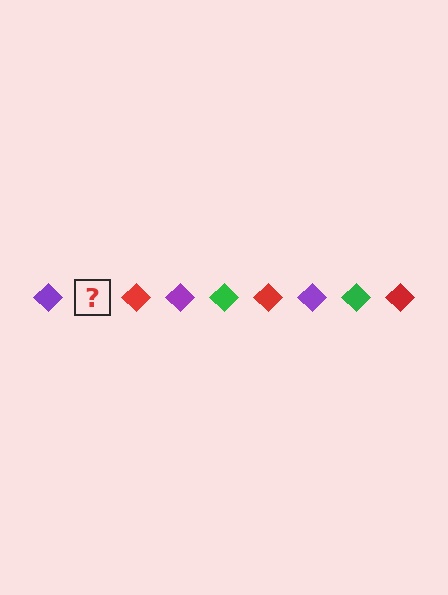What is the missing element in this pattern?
The missing element is a green diamond.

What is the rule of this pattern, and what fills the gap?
The rule is that the pattern cycles through purple, green, red diamonds. The gap should be filled with a green diamond.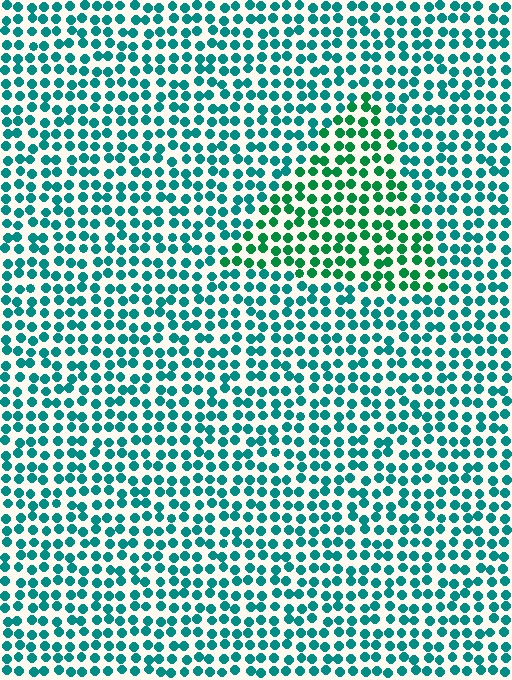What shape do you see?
I see a triangle.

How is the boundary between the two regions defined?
The boundary is defined purely by a slight shift in hue (about 30 degrees). Spacing, size, and orientation are identical on both sides.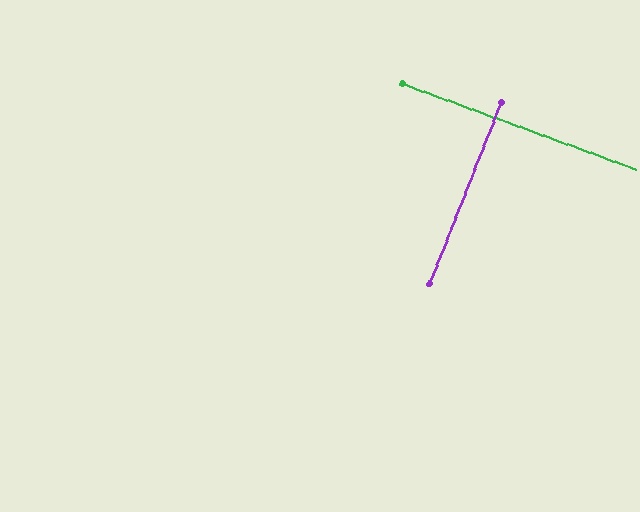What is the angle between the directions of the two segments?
Approximately 88 degrees.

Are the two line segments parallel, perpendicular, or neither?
Perpendicular — they meet at approximately 88°.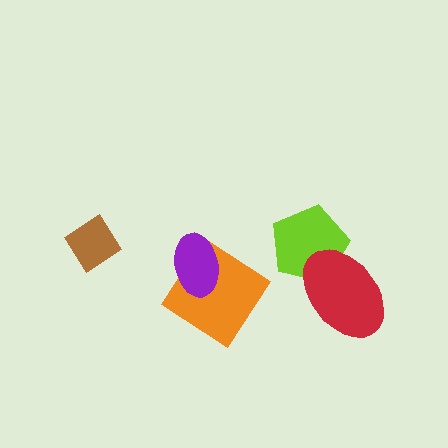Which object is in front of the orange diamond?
The purple ellipse is in front of the orange diamond.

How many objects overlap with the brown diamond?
0 objects overlap with the brown diamond.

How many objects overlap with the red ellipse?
1 object overlaps with the red ellipse.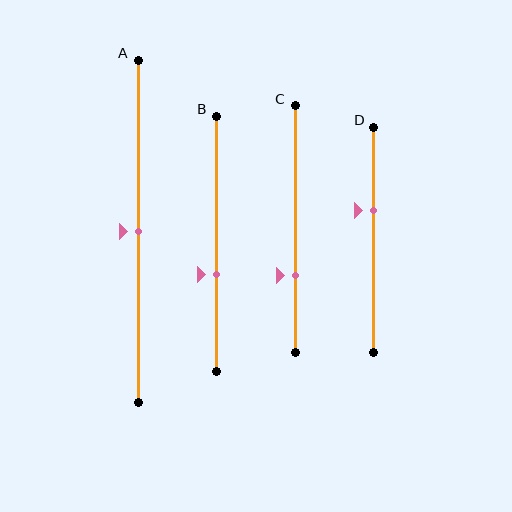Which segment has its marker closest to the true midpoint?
Segment A has its marker closest to the true midpoint.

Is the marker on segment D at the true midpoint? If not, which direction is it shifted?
No, the marker on segment D is shifted upward by about 13% of the segment length.